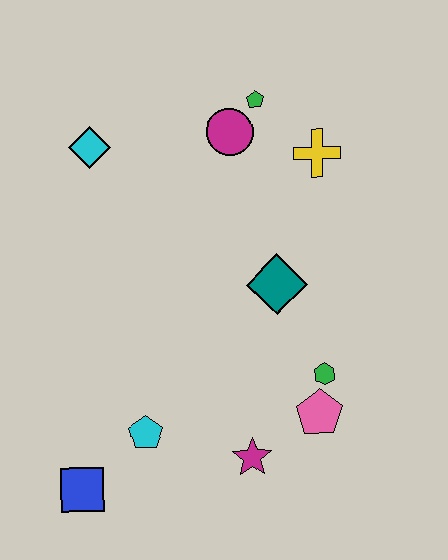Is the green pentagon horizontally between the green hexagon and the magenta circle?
Yes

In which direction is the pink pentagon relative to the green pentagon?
The pink pentagon is below the green pentagon.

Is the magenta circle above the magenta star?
Yes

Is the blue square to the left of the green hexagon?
Yes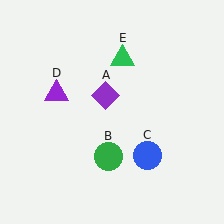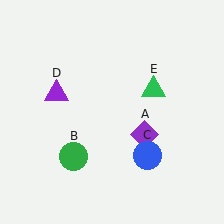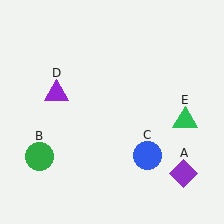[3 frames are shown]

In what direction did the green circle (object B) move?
The green circle (object B) moved left.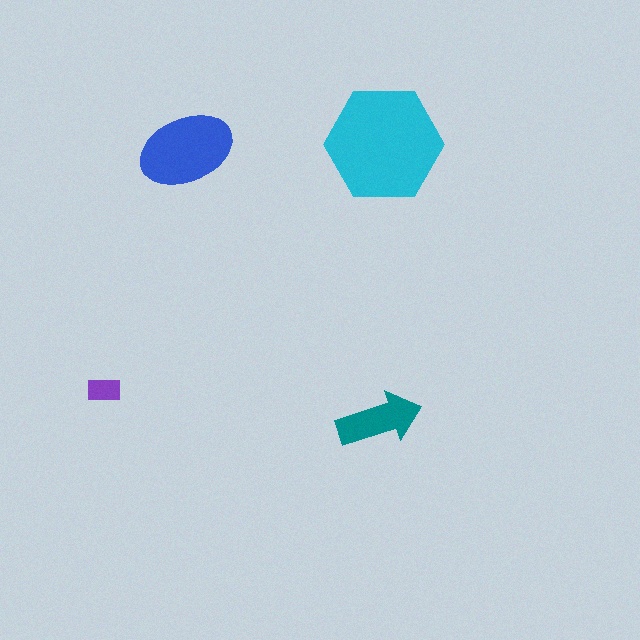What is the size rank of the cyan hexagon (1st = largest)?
1st.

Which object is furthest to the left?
The purple rectangle is leftmost.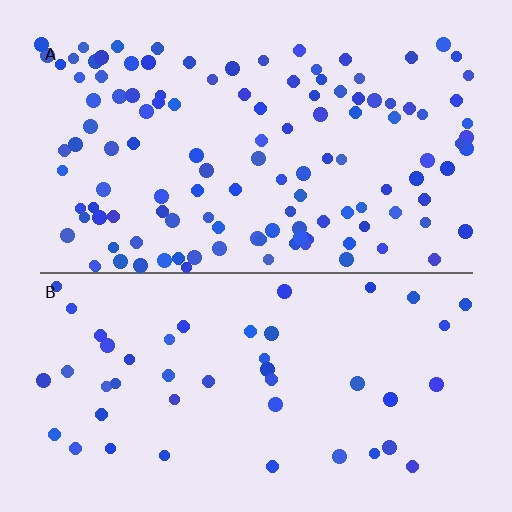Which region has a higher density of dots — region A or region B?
A (the top).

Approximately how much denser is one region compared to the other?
Approximately 2.7× — region A over region B.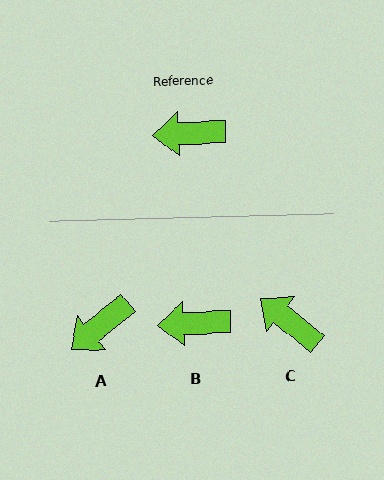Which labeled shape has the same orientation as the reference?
B.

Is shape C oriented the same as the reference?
No, it is off by about 41 degrees.